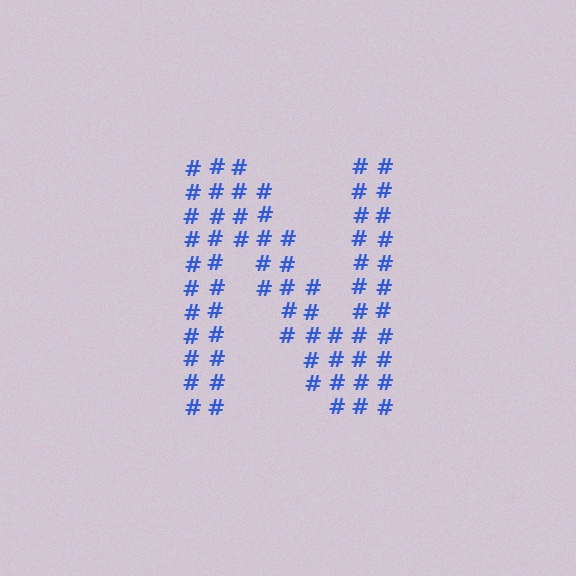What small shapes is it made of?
It is made of small hash symbols.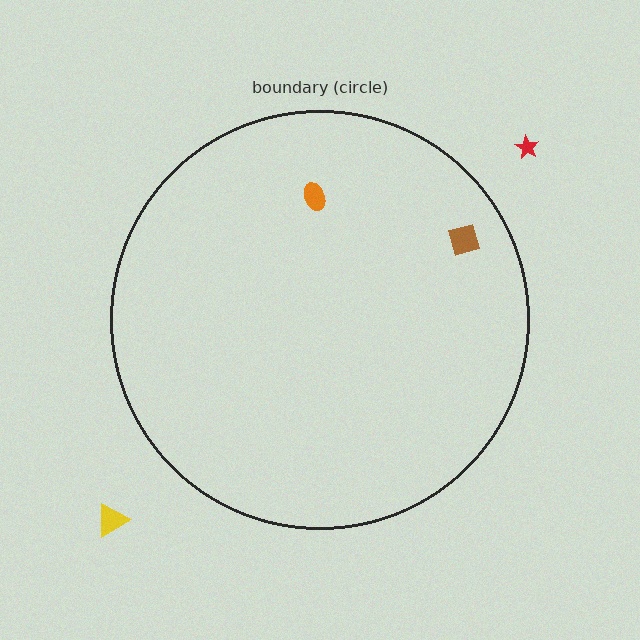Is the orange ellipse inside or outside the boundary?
Inside.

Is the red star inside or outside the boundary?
Outside.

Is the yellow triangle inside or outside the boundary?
Outside.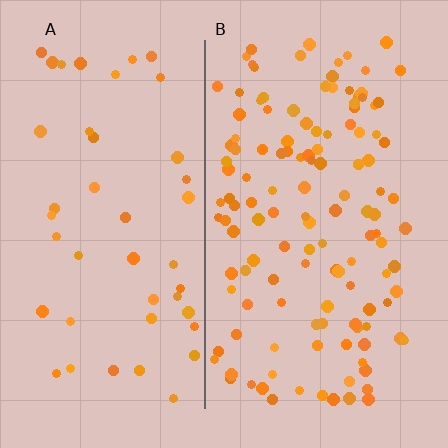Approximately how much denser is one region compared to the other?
Approximately 2.9× — region B over region A.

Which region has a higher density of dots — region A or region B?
B (the right).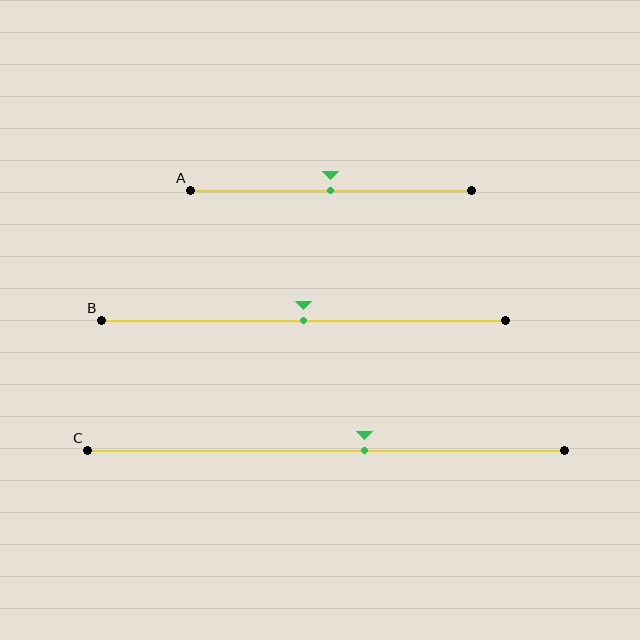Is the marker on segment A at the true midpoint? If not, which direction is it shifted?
Yes, the marker on segment A is at the true midpoint.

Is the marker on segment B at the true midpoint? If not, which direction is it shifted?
Yes, the marker on segment B is at the true midpoint.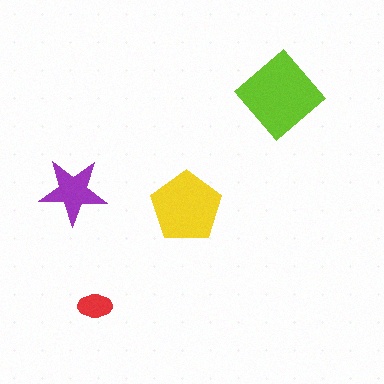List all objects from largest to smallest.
The lime diamond, the yellow pentagon, the purple star, the red ellipse.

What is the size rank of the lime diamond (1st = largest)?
1st.